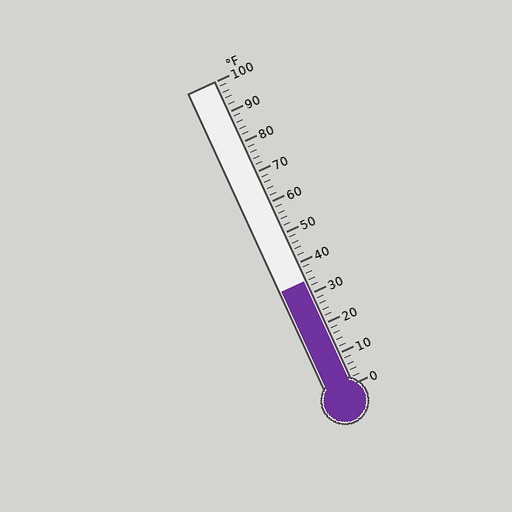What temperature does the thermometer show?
The thermometer shows approximately 34°F.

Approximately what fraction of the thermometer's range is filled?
The thermometer is filled to approximately 35% of its range.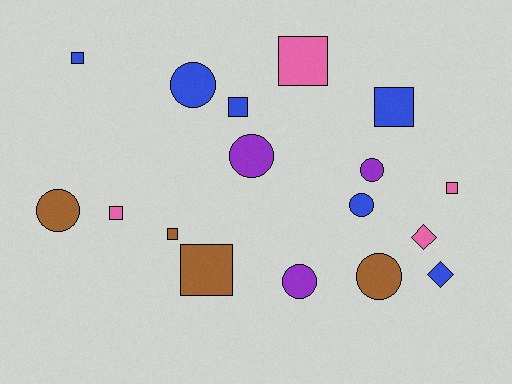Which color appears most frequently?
Blue, with 6 objects.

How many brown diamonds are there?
There are no brown diamonds.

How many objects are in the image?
There are 17 objects.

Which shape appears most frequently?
Square, with 8 objects.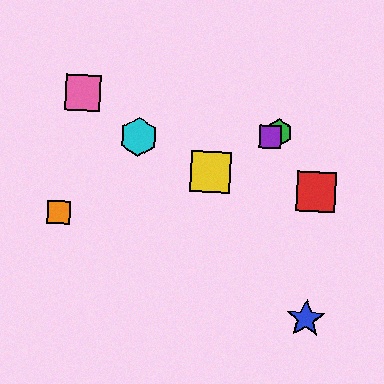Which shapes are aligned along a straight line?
The green hexagon, the yellow square, the purple square are aligned along a straight line.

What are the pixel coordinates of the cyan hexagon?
The cyan hexagon is at (139, 137).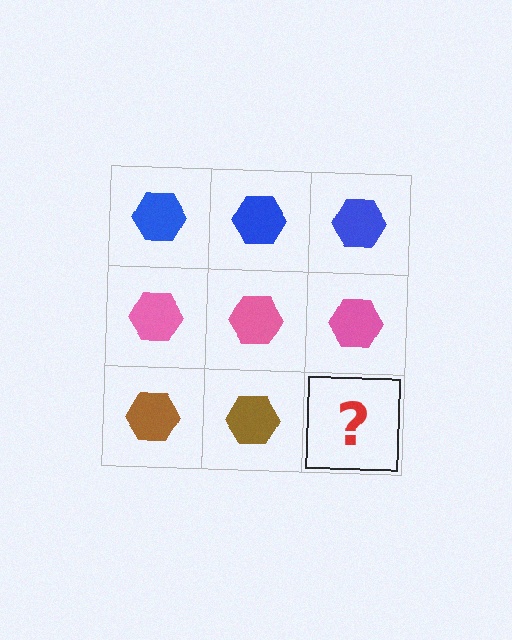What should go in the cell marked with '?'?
The missing cell should contain a brown hexagon.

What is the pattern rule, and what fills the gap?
The rule is that each row has a consistent color. The gap should be filled with a brown hexagon.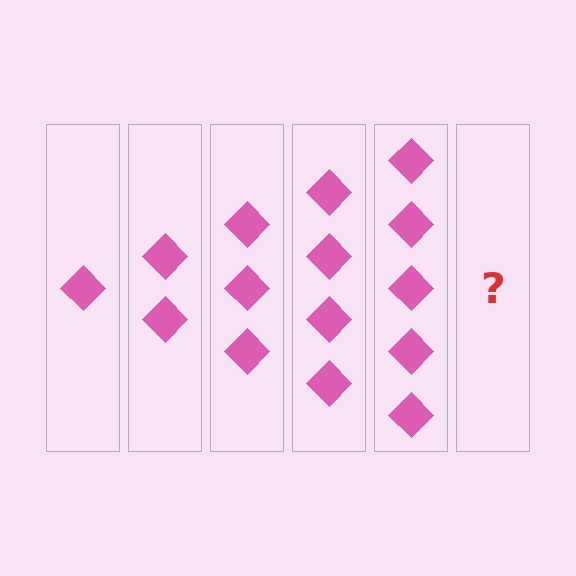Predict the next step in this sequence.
The next step is 6 diamonds.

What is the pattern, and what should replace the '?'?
The pattern is that each step adds one more diamond. The '?' should be 6 diamonds.